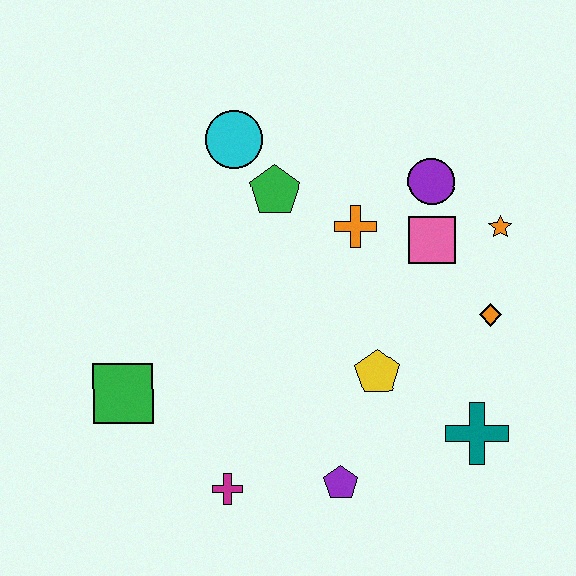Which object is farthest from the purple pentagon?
The cyan circle is farthest from the purple pentagon.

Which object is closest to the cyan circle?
The green pentagon is closest to the cyan circle.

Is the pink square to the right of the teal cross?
No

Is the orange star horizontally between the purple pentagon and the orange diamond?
No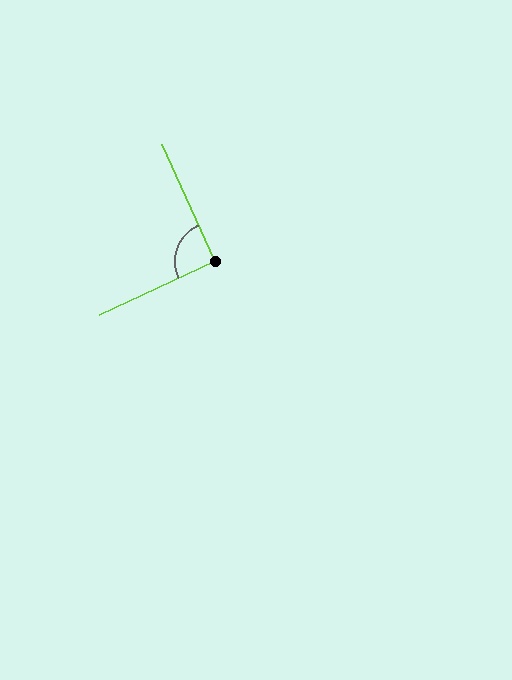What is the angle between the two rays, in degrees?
Approximately 91 degrees.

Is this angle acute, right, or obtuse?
It is approximately a right angle.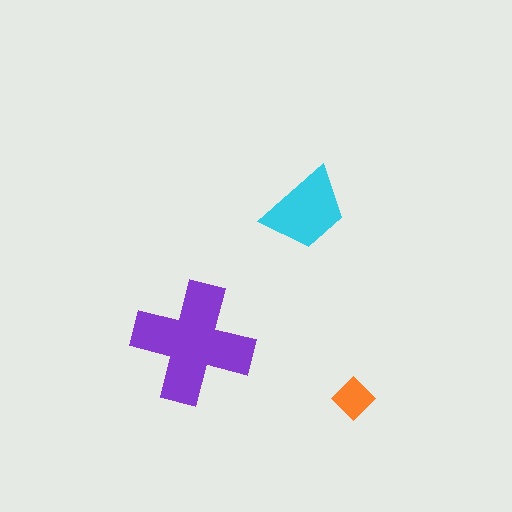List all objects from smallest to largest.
The orange diamond, the cyan trapezoid, the purple cross.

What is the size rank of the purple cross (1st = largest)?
1st.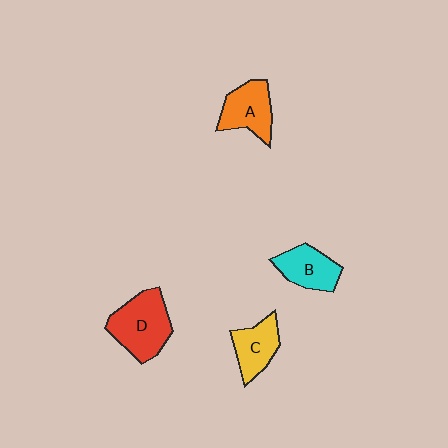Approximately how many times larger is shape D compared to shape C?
Approximately 1.5 times.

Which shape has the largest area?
Shape D (red).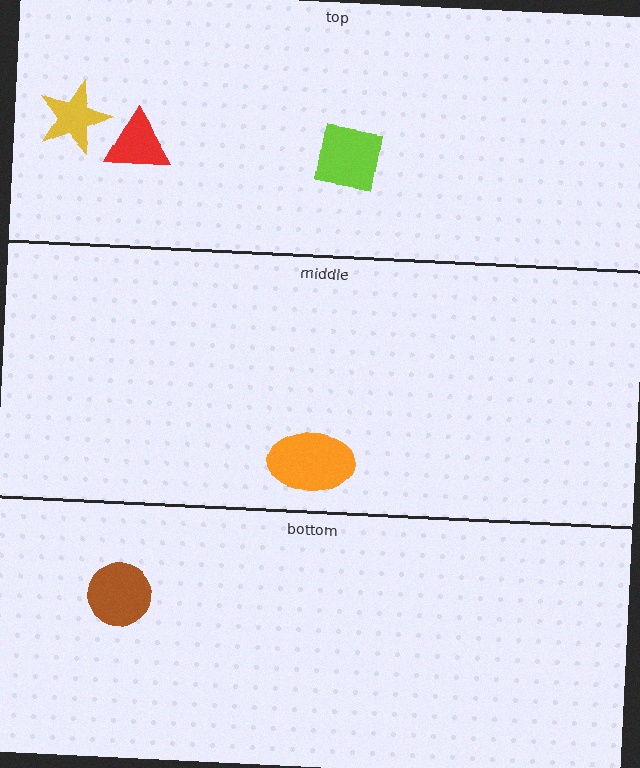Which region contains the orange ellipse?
The middle region.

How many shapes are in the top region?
3.